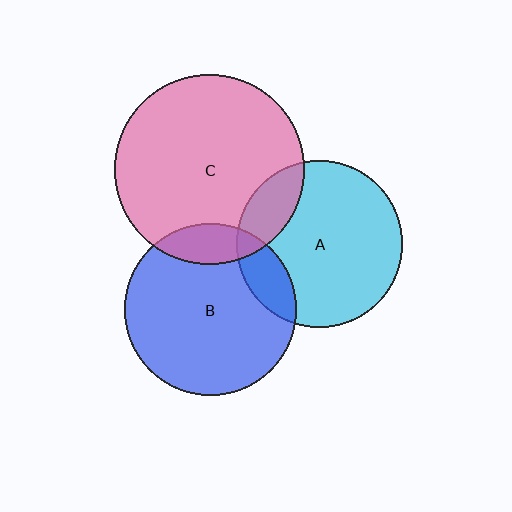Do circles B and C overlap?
Yes.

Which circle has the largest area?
Circle C (pink).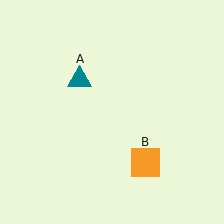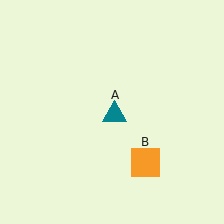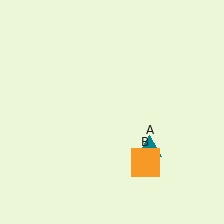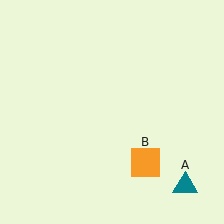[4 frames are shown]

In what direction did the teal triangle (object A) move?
The teal triangle (object A) moved down and to the right.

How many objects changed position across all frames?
1 object changed position: teal triangle (object A).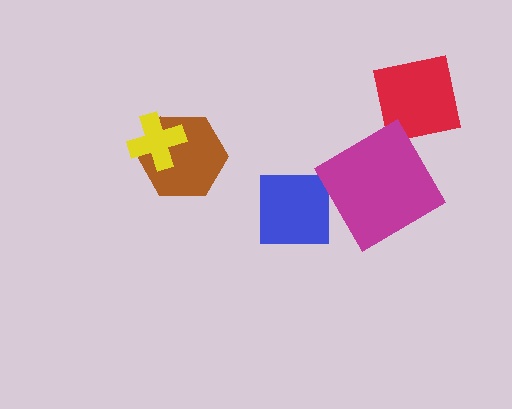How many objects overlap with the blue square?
0 objects overlap with the blue square.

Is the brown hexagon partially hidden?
Yes, it is partially covered by another shape.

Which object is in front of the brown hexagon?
The yellow cross is in front of the brown hexagon.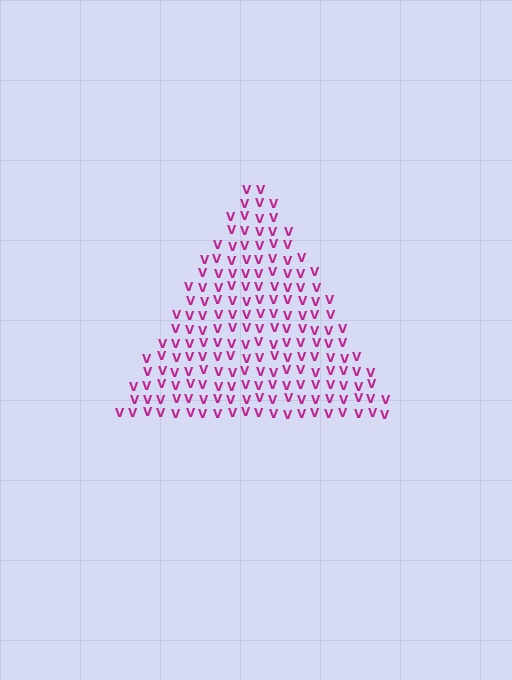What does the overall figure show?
The overall figure shows a triangle.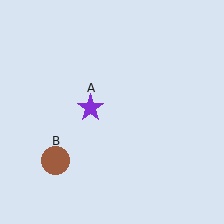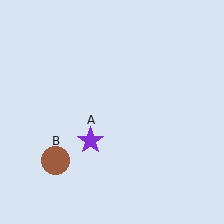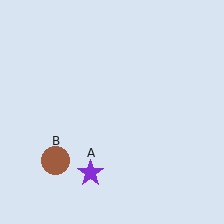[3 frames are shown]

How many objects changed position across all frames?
1 object changed position: purple star (object A).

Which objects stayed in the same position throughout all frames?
Brown circle (object B) remained stationary.